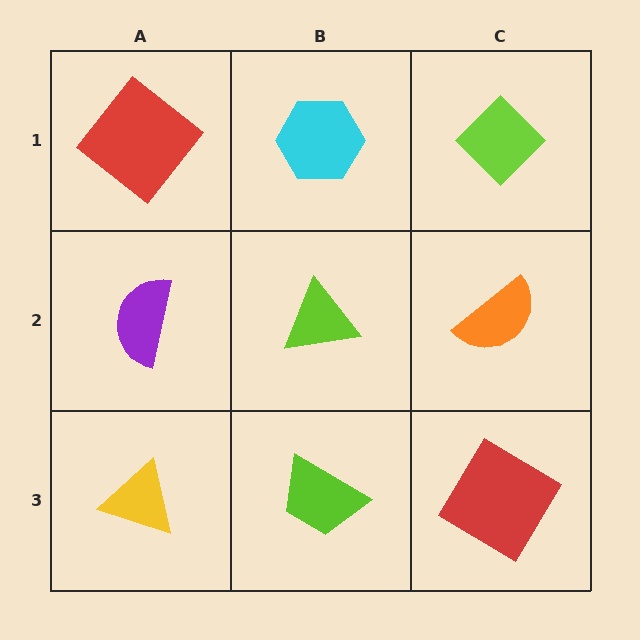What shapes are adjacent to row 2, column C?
A lime diamond (row 1, column C), a red diamond (row 3, column C), a lime triangle (row 2, column B).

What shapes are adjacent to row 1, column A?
A purple semicircle (row 2, column A), a cyan hexagon (row 1, column B).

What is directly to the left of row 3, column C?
A lime trapezoid.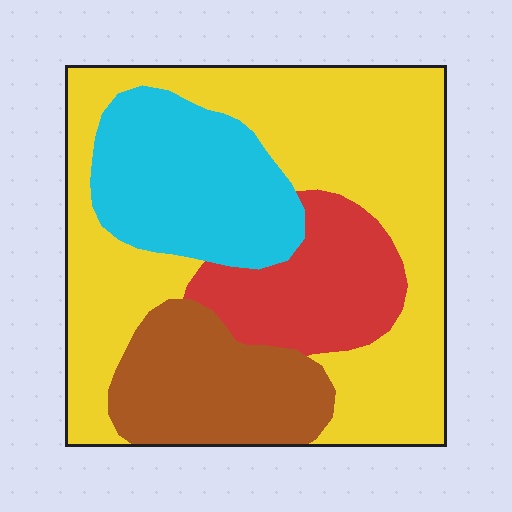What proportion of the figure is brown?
Brown covers about 15% of the figure.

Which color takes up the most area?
Yellow, at roughly 50%.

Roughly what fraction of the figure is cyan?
Cyan covers roughly 20% of the figure.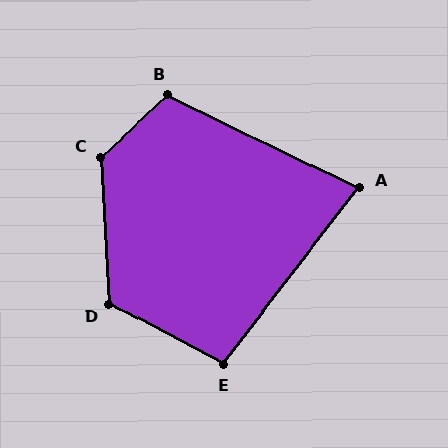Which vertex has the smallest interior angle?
A, at approximately 78 degrees.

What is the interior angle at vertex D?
Approximately 121 degrees (obtuse).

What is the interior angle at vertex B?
Approximately 112 degrees (obtuse).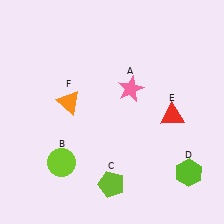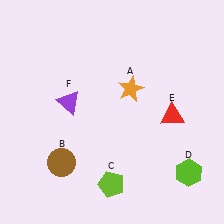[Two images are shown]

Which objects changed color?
A changed from pink to orange. B changed from lime to brown. F changed from orange to purple.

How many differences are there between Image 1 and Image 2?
There are 3 differences between the two images.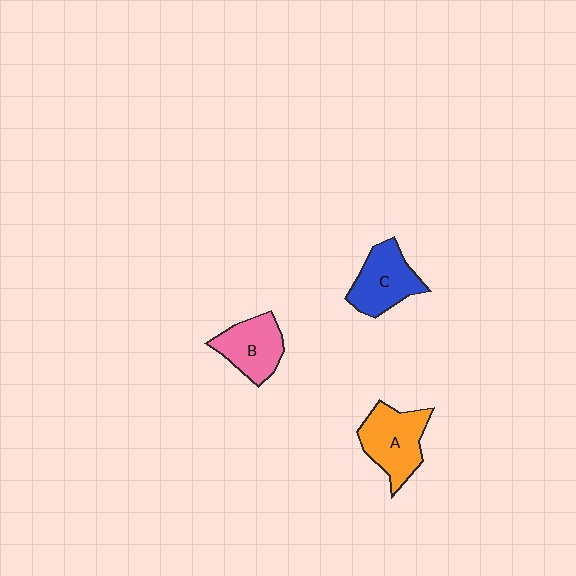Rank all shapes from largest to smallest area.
From largest to smallest: A (orange), C (blue), B (pink).